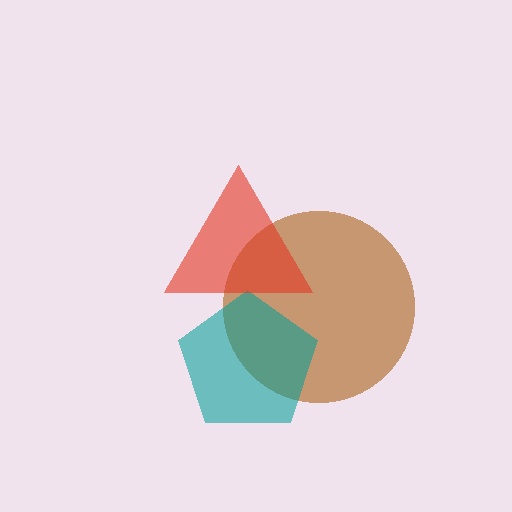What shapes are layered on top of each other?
The layered shapes are: a brown circle, a teal pentagon, a red triangle.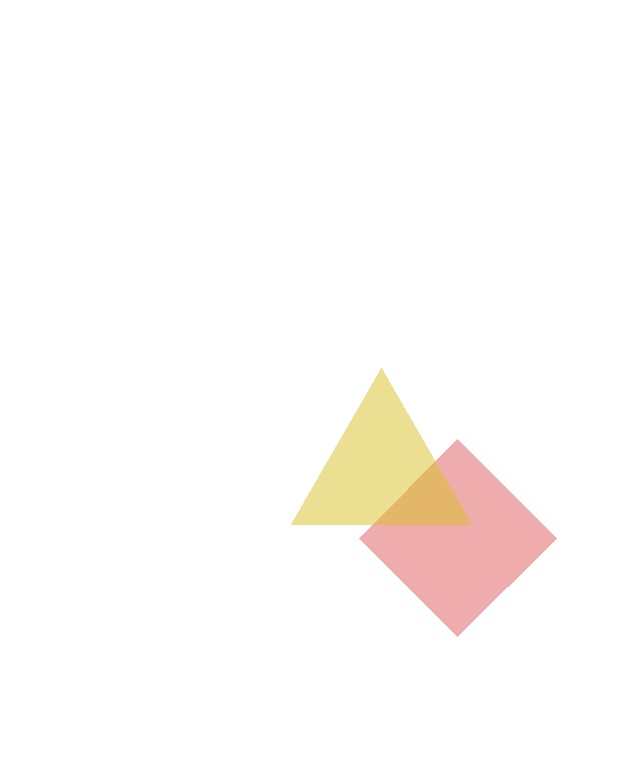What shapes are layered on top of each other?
The layered shapes are: a red diamond, a yellow triangle.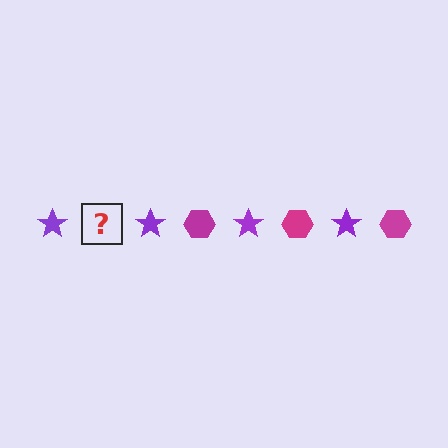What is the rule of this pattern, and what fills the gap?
The rule is that the pattern alternates between purple star and magenta hexagon. The gap should be filled with a magenta hexagon.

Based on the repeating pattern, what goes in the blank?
The blank should be a magenta hexagon.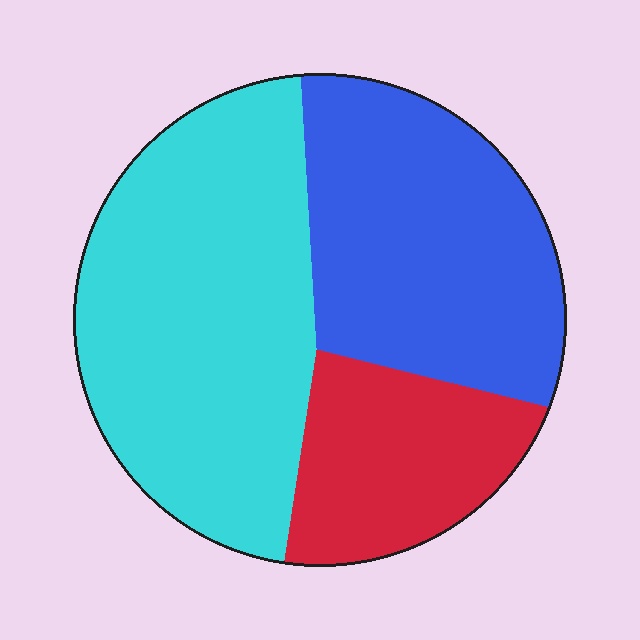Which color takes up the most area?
Cyan, at roughly 45%.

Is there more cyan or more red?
Cyan.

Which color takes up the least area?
Red, at roughly 20%.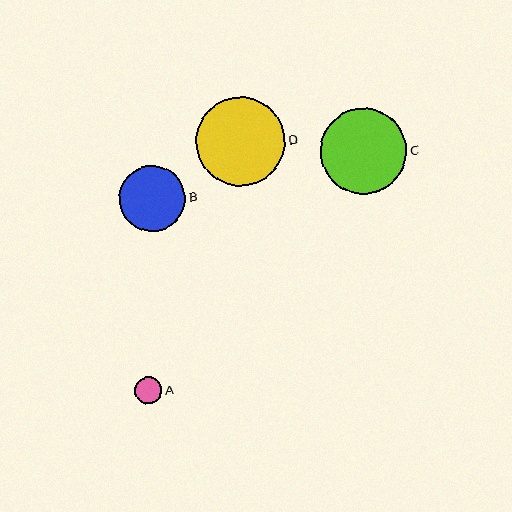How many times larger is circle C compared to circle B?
Circle C is approximately 1.3 times the size of circle B.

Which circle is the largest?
Circle D is the largest with a size of approximately 89 pixels.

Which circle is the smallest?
Circle A is the smallest with a size of approximately 28 pixels.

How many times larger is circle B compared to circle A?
Circle B is approximately 2.4 times the size of circle A.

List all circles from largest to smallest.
From largest to smallest: D, C, B, A.